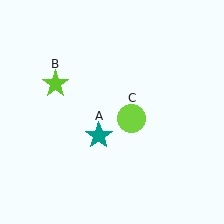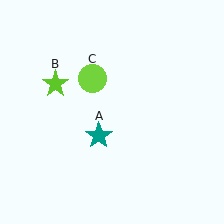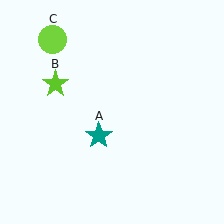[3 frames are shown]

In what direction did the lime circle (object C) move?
The lime circle (object C) moved up and to the left.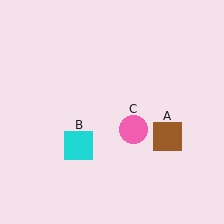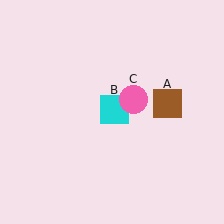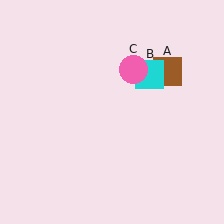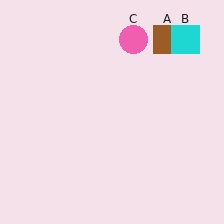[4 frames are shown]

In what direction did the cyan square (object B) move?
The cyan square (object B) moved up and to the right.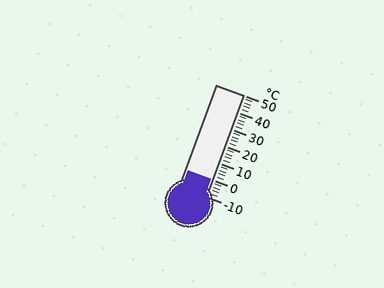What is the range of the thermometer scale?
The thermometer scale ranges from -10°C to 50°C.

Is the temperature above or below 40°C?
The temperature is below 40°C.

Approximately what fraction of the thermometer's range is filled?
The thermometer is filled to approximately 15% of its range.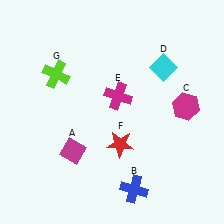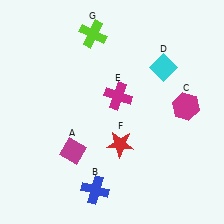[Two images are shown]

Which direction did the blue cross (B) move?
The blue cross (B) moved left.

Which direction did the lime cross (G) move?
The lime cross (G) moved up.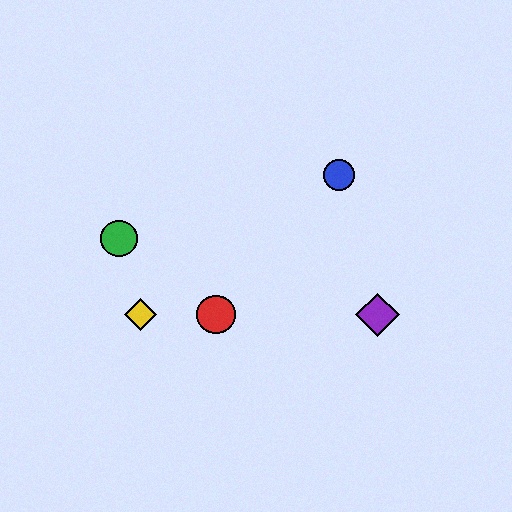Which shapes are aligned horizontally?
The red circle, the yellow diamond, the purple diamond are aligned horizontally.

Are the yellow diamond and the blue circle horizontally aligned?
No, the yellow diamond is at y≈315 and the blue circle is at y≈175.